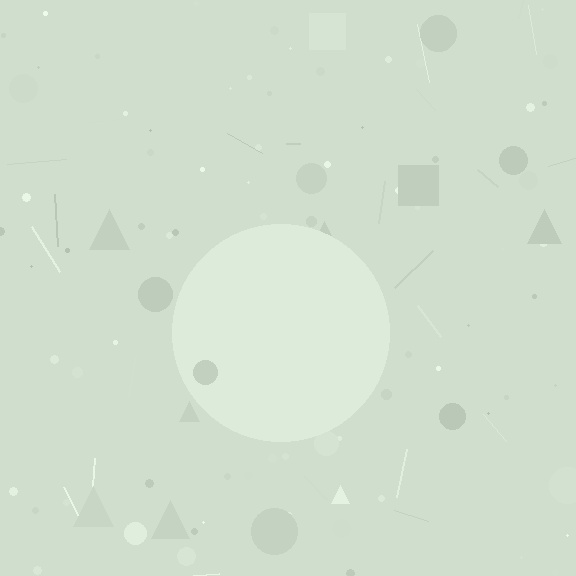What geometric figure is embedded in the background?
A circle is embedded in the background.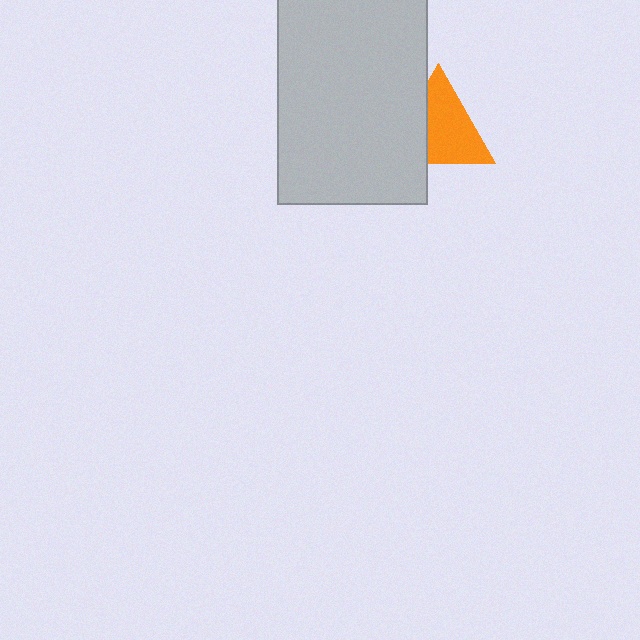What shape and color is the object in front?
The object in front is a light gray rectangle.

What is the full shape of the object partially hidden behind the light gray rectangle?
The partially hidden object is an orange triangle.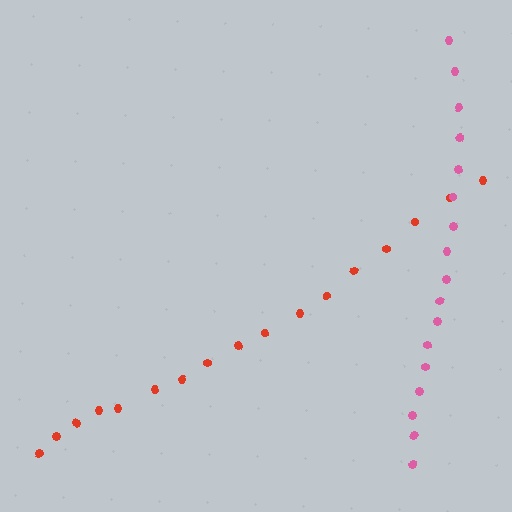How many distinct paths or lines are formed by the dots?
There are 2 distinct paths.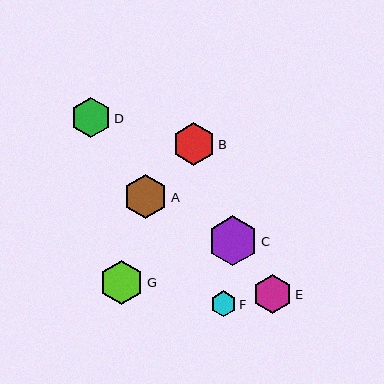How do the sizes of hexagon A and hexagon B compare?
Hexagon A and hexagon B are approximately the same size.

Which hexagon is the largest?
Hexagon C is the largest with a size of approximately 50 pixels.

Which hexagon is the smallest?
Hexagon F is the smallest with a size of approximately 26 pixels.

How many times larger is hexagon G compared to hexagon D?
Hexagon G is approximately 1.1 times the size of hexagon D.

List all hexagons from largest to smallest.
From largest to smallest: C, G, A, B, D, E, F.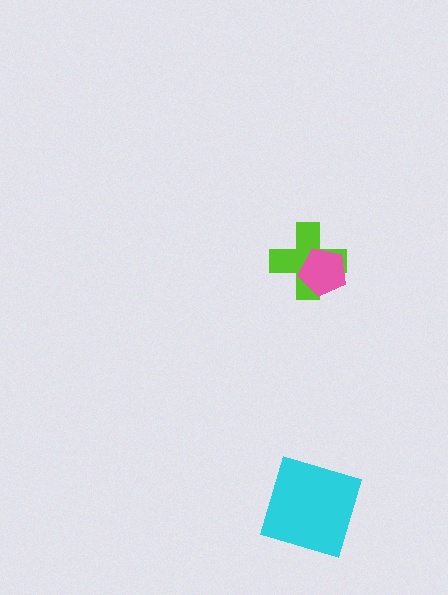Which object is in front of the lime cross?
The pink pentagon is in front of the lime cross.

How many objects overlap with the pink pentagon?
1 object overlaps with the pink pentagon.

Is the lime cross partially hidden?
Yes, it is partially covered by another shape.